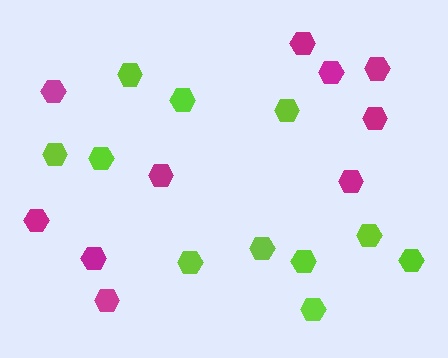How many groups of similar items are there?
There are 2 groups: one group of lime hexagons (11) and one group of magenta hexagons (10).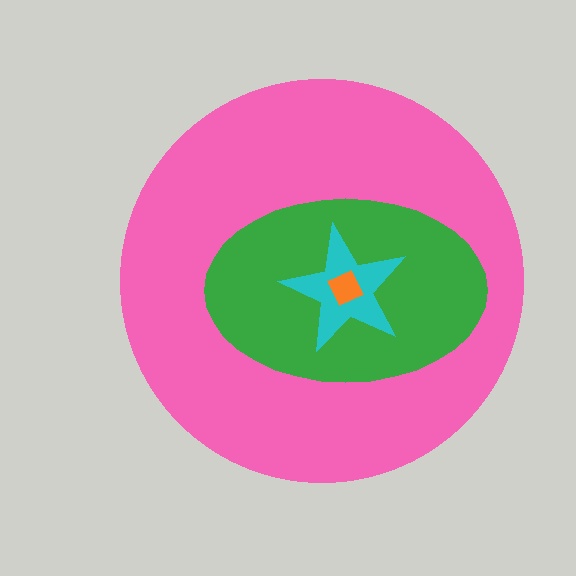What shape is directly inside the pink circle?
The green ellipse.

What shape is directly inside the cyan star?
The orange square.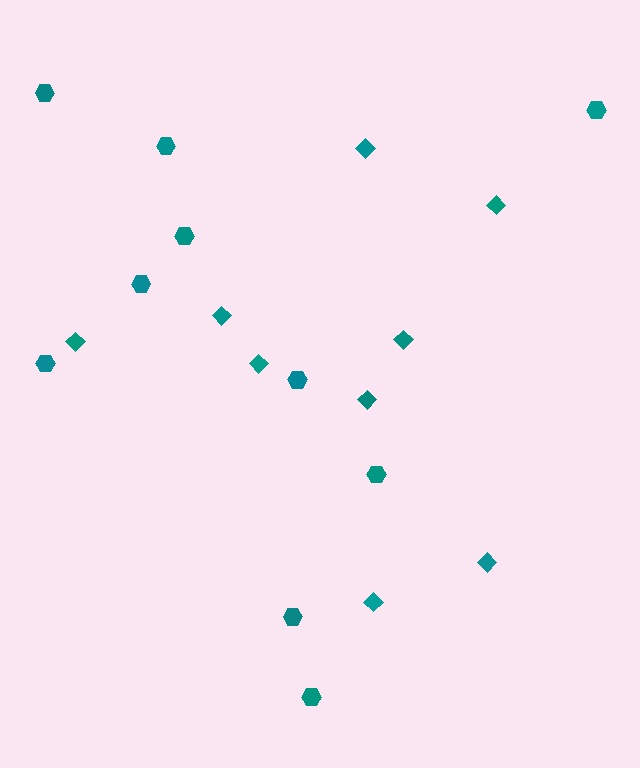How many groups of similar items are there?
There are 2 groups: one group of hexagons (10) and one group of diamonds (9).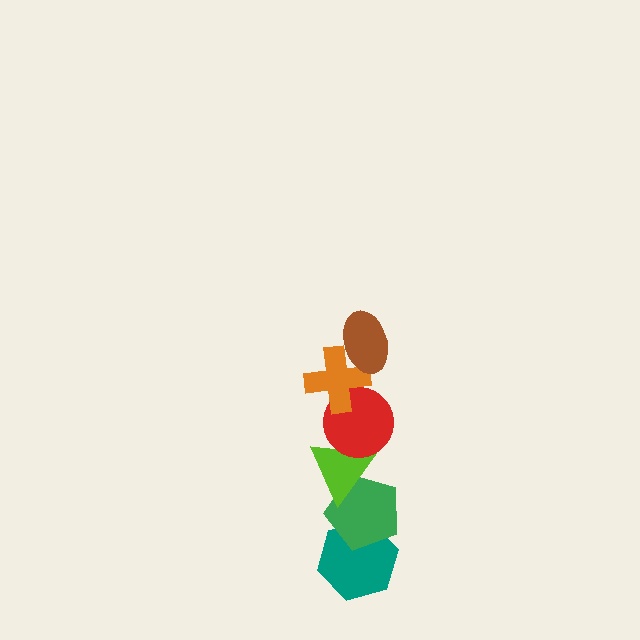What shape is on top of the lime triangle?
The red circle is on top of the lime triangle.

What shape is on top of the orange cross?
The brown ellipse is on top of the orange cross.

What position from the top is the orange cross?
The orange cross is 2nd from the top.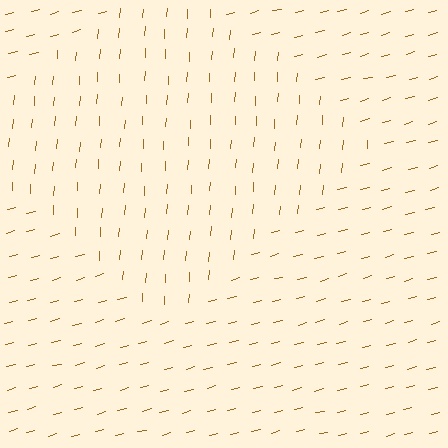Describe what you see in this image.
The image is filled with small brown line segments. A diamond region in the image has lines oriented differently from the surrounding lines, creating a visible texture boundary.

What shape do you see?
I see a diamond.